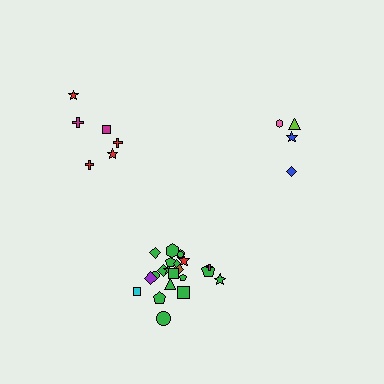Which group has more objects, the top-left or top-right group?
The top-left group.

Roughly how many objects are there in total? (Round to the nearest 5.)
Roughly 30 objects in total.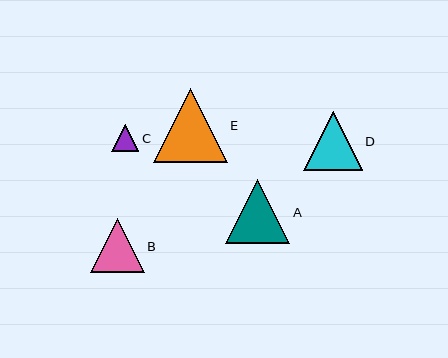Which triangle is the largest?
Triangle E is the largest with a size of approximately 74 pixels.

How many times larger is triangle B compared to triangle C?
Triangle B is approximately 2.0 times the size of triangle C.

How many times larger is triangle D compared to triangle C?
Triangle D is approximately 2.2 times the size of triangle C.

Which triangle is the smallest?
Triangle C is the smallest with a size of approximately 27 pixels.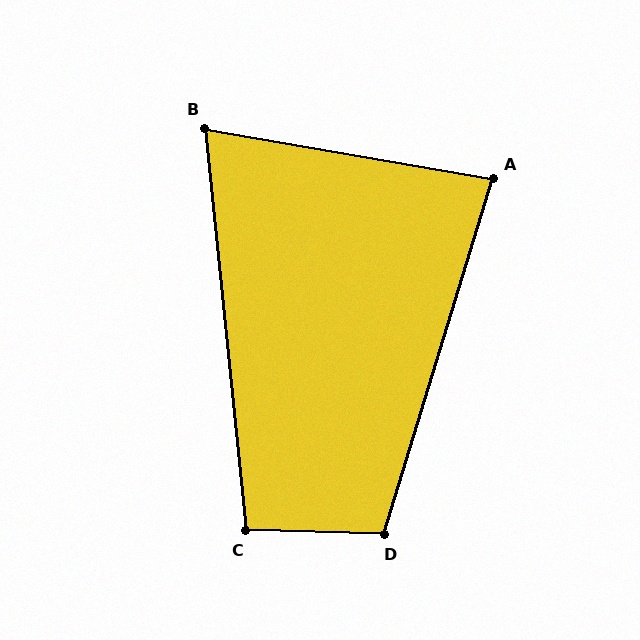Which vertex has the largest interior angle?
D, at approximately 106 degrees.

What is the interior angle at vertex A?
Approximately 83 degrees (acute).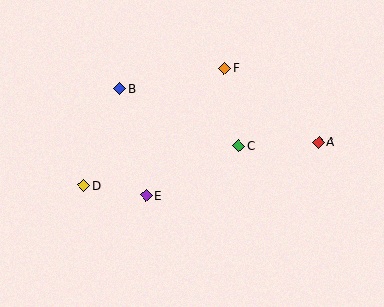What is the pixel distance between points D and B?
The distance between D and B is 103 pixels.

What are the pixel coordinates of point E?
Point E is at (146, 195).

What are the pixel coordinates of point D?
Point D is at (84, 185).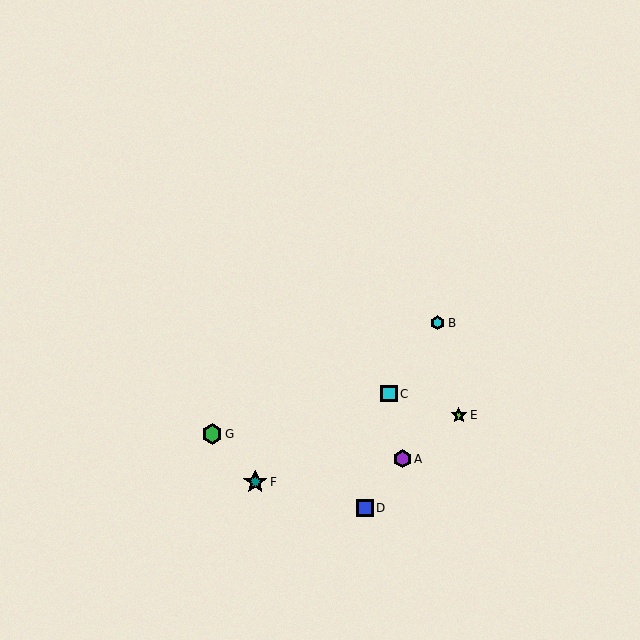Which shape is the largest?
The teal star (labeled F) is the largest.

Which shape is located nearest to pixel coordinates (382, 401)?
The cyan square (labeled C) at (389, 394) is nearest to that location.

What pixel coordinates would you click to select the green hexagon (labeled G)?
Click at (212, 434) to select the green hexagon G.